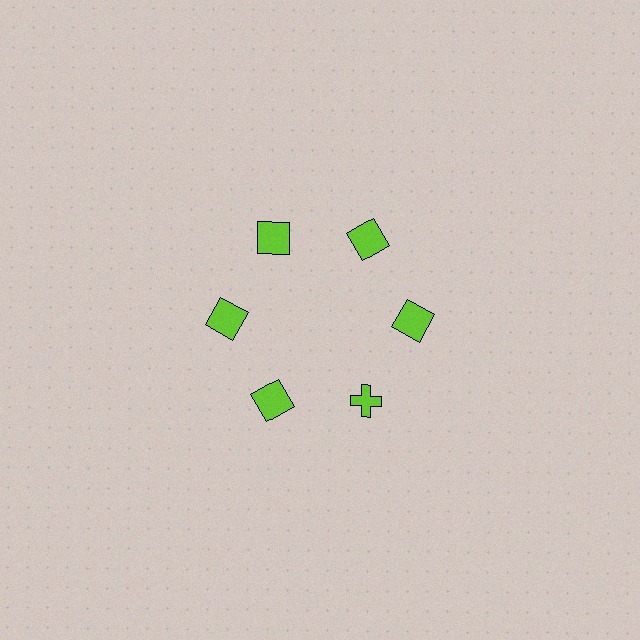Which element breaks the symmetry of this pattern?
The lime cross at roughly the 5 o'clock position breaks the symmetry. All other shapes are lime squares.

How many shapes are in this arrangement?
There are 6 shapes arranged in a ring pattern.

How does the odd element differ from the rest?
It has a different shape: cross instead of square.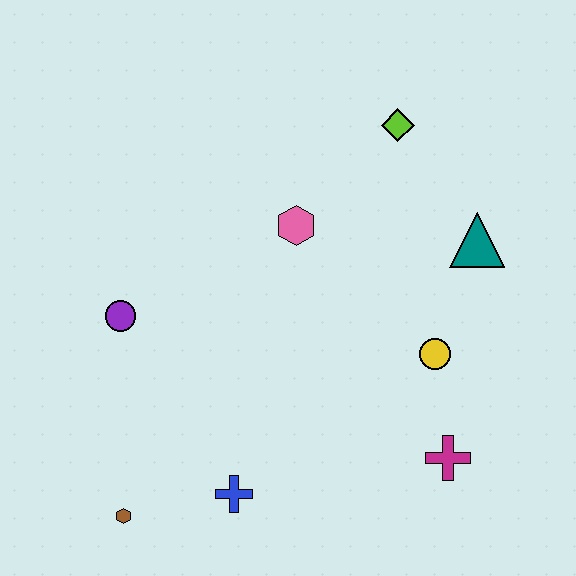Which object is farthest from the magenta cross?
The purple circle is farthest from the magenta cross.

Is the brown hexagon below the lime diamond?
Yes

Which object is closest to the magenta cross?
The yellow circle is closest to the magenta cross.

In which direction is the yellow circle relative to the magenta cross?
The yellow circle is above the magenta cross.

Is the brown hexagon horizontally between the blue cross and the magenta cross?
No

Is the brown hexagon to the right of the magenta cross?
No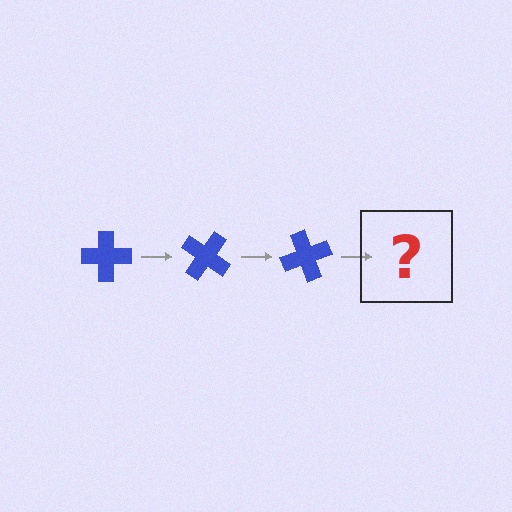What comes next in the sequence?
The next element should be a blue cross rotated 105 degrees.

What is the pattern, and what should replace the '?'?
The pattern is that the cross rotates 35 degrees each step. The '?' should be a blue cross rotated 105 degrees.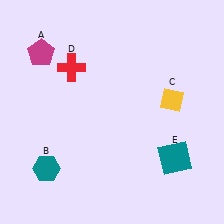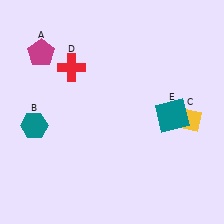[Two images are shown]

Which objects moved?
The objects that moved are: the teal hexagon (B), the yellow diamond (C), the teal square (E).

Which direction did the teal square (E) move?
The teal square (E) moved up.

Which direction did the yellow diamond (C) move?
The yellow diamond (C) moved down.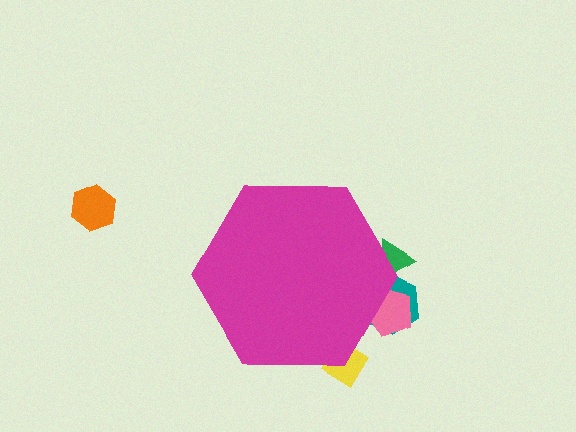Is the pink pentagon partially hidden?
Yes, the pink pentagon is partially hidden behind the magenta hexagon.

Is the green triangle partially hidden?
Yes, the green triangle is partially hidden behind the magenta hexagon.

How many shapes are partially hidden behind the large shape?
4 shapes are partially hidden.